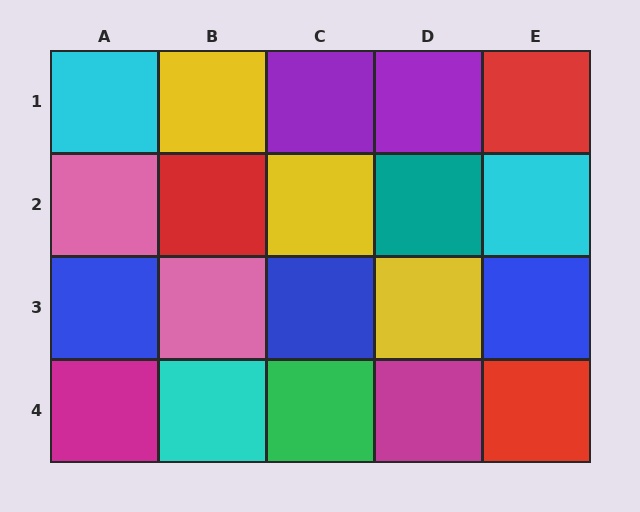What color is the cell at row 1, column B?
Yellow.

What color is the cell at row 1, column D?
Purple.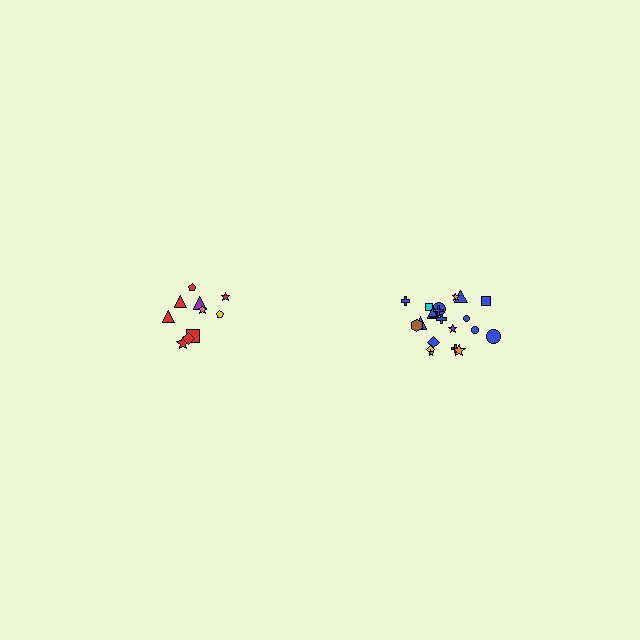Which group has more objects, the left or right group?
The right group.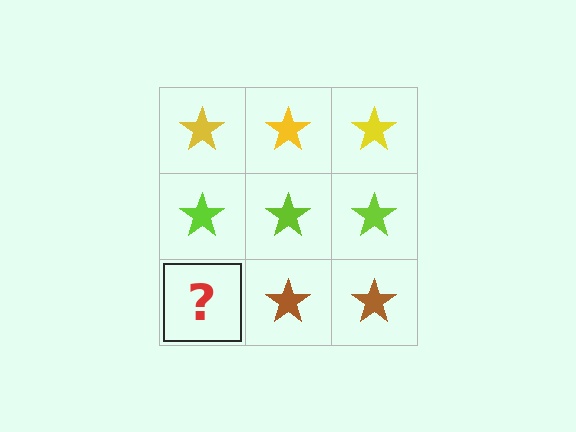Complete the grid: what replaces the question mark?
The question mark should be replaced with a brown star.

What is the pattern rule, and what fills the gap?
The rule is that each row has a consistent color. The gap should be filled with a brown star.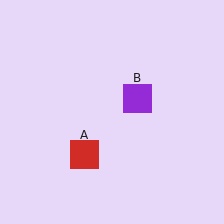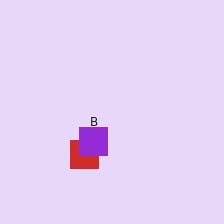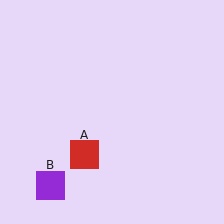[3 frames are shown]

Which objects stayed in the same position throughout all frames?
Red square (object A) remained stationary.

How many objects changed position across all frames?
1 object changed position: purple square (object B).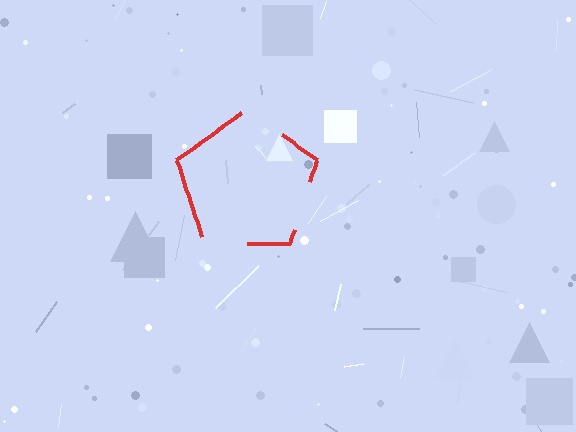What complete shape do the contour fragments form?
The contour fragments form a pentagon.